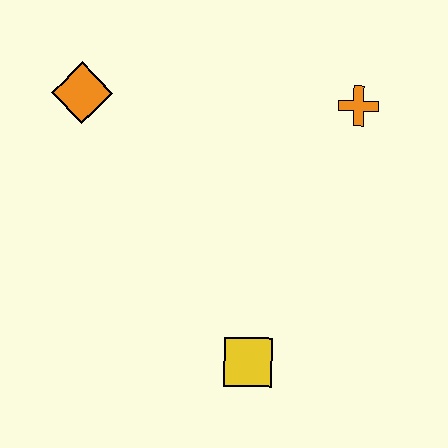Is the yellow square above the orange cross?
No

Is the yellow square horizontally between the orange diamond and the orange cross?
Yes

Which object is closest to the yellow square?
The orange cross is closest to the yellow square.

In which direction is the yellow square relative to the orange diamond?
The yellow square is below the orange diamond.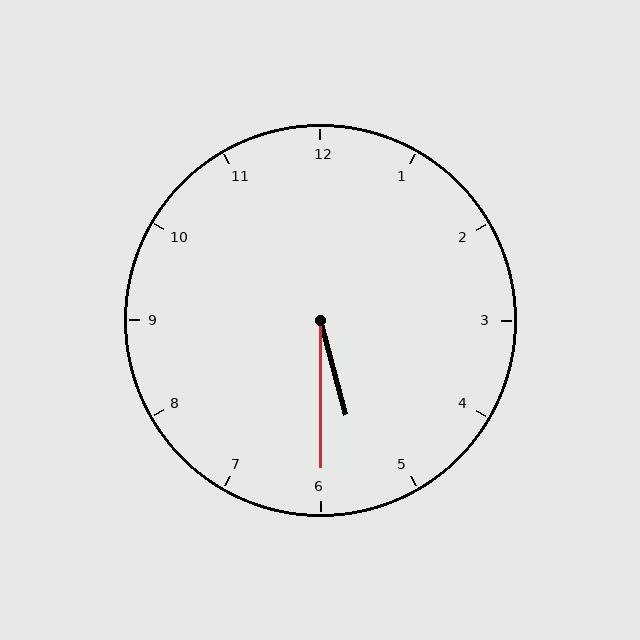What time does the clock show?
5:30.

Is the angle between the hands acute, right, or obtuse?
It is acute.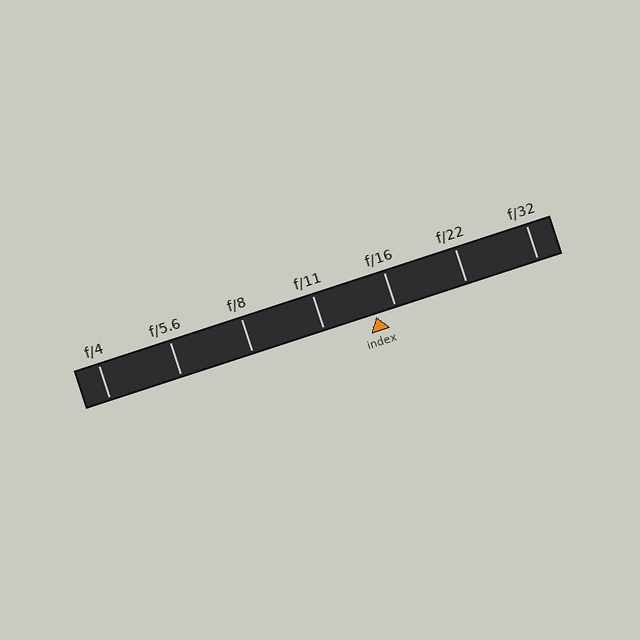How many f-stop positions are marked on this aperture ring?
There are 7 f-stop positions marked.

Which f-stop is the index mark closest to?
The index mark is closest to f/16.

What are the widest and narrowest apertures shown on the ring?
The widest aperture shown is f/4 and the narrowest is f/32.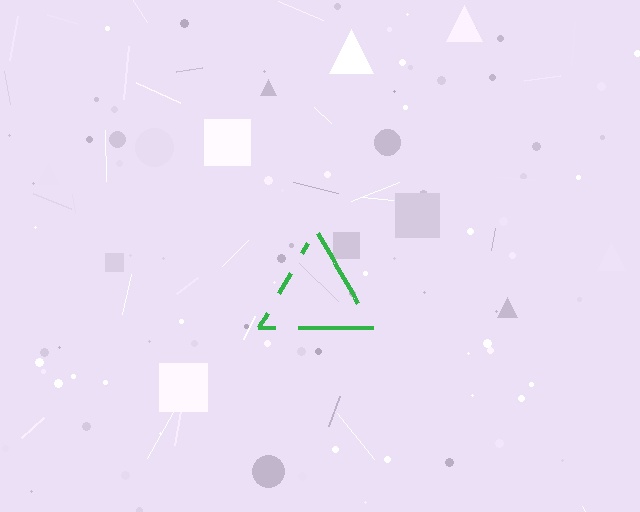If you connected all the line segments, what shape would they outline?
They would outline a triangle.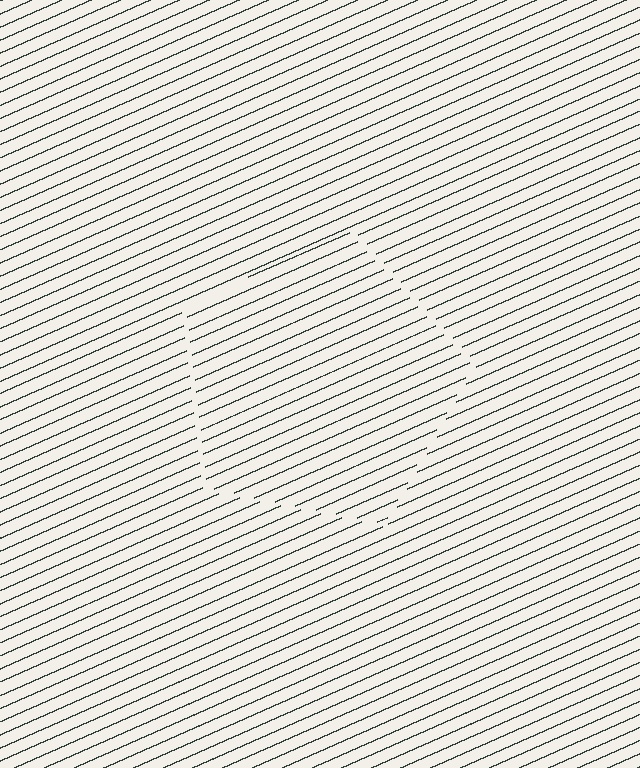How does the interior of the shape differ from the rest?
The interior of the shape contains the same grating, shifted by half a period — the contour is defined by the phase discontinuity where line-ends from the inner and outer gratings abut.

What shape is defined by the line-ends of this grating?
An illusory pentagon. The interior of the shape contains the same grating, shifted by half a period — the contour is defined by the phase discontinuity where line-ends from the inner and outer gratings abut.